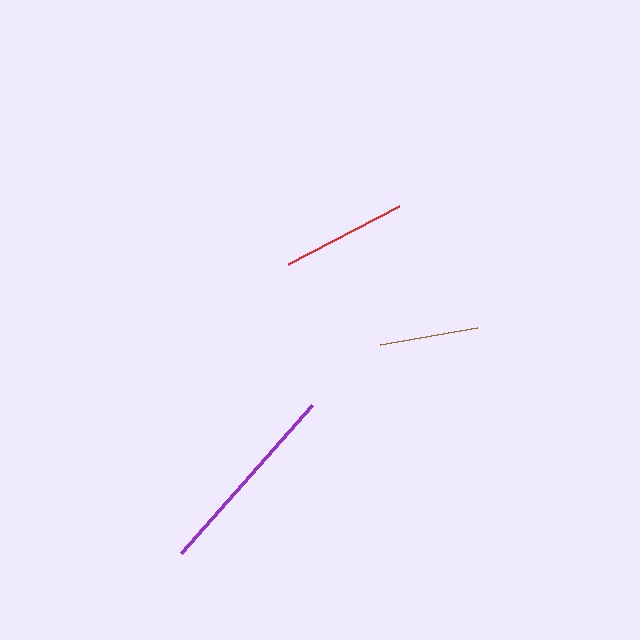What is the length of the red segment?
The red segment is approximately 126 pixels long.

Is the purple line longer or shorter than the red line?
The purple line is longer than the red line.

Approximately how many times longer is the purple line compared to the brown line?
The purple line is approximately 2.0 times the length of the brown line.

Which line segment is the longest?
The purple line is the longest at approximately 197 pixels.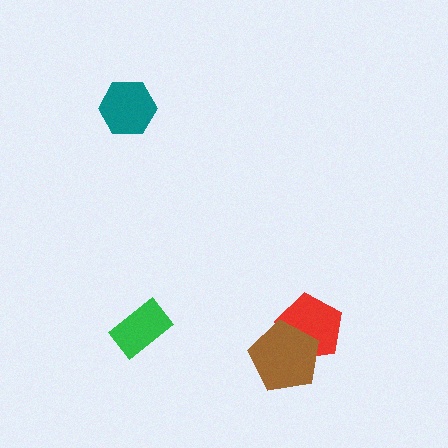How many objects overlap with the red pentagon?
1 object overlaps with the red pentagon.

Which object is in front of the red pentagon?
The brown pentagon is in front of the red pentagon.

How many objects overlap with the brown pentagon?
1 object overlaps with the brown pentagon.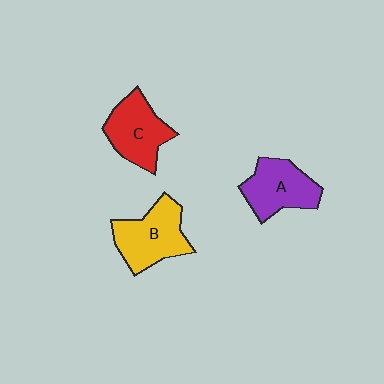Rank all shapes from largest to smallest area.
From largest to smallest: B (yellow), C (red), A (purple).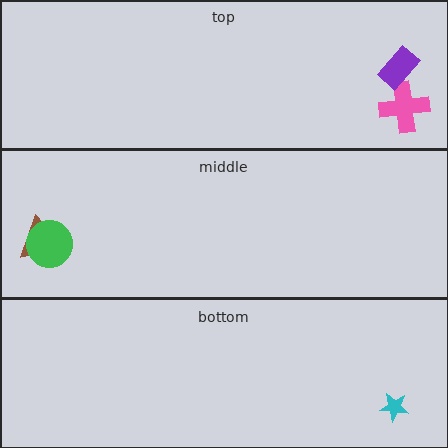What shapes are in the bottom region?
The cyan star.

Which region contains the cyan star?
The bottom region.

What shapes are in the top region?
The pink cross, the purple rectangle.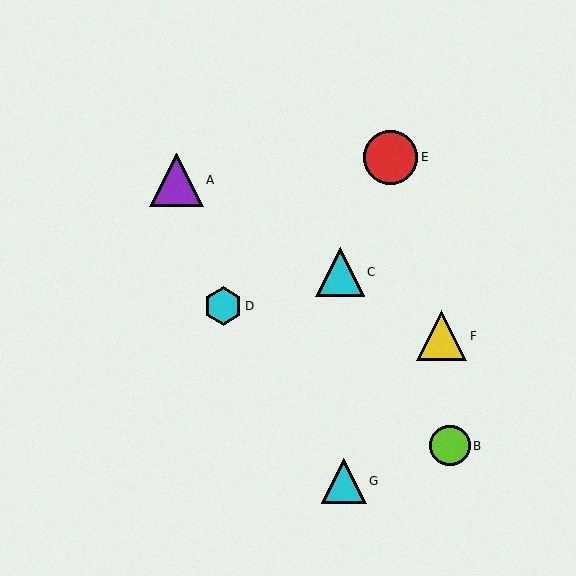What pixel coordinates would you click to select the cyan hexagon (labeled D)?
Click at (223, 306) to select the cyan hexagon D.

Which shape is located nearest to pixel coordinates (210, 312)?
The cyan hexagon (labeled D) at (223, 306) is nearest to that location.